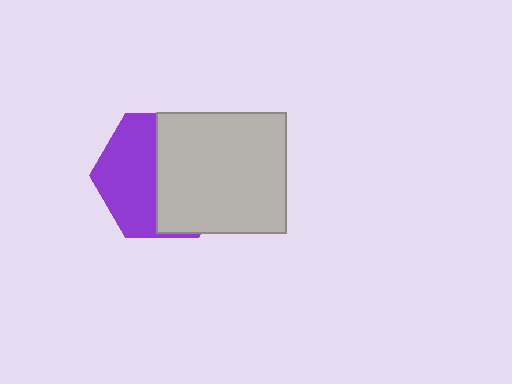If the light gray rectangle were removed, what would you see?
You would see the complete purple hexagon.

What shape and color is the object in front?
The object in front is a light gray rectangle.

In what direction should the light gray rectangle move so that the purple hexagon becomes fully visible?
The light gray rectangle should move right. That is the shortest direction to clear the overlap and leave the purple hexagon fully visible.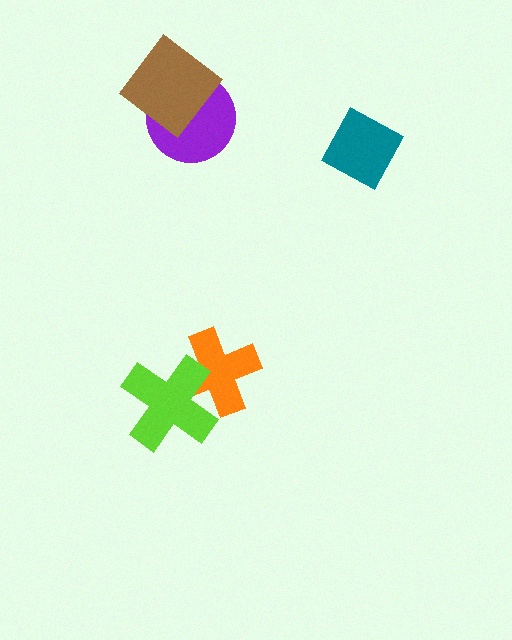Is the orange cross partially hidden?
Yes, it is partially covered by another shape.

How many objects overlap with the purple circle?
1 object overlaps with the purple circle.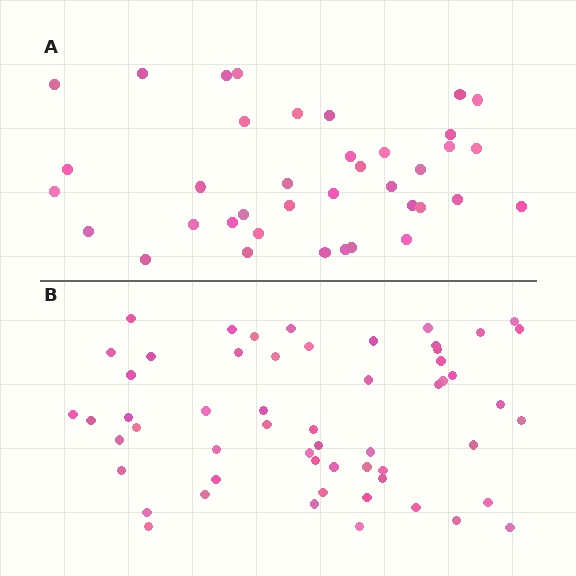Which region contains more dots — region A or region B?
Region B (the bottom region) has more dots.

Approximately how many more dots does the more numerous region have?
Region B has approximately 20 more dots than region A.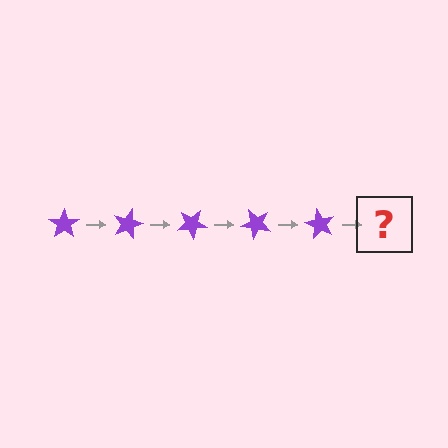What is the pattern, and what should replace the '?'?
The pattern is that the star rotates 15 degrees each step. The '?' should be a purple star rotated 75 degrees.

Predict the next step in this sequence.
The next step is a purple star rotated 75 degrees.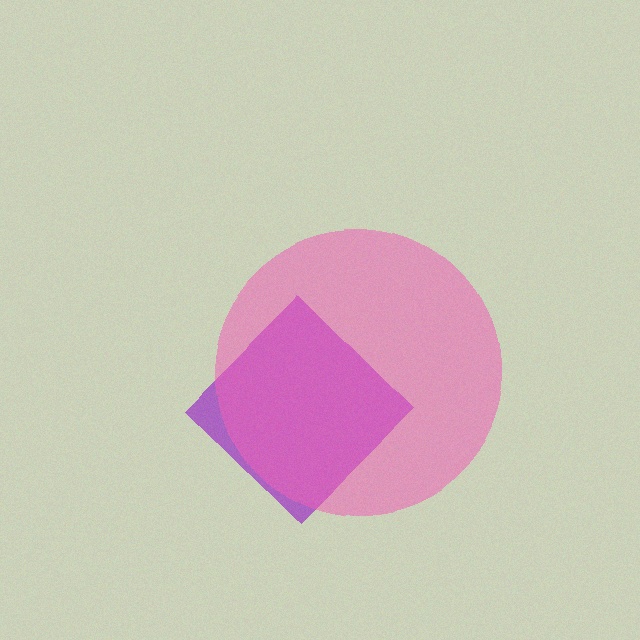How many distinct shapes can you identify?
There are 2 distinct shapes: a purple diamond, a pink circle.